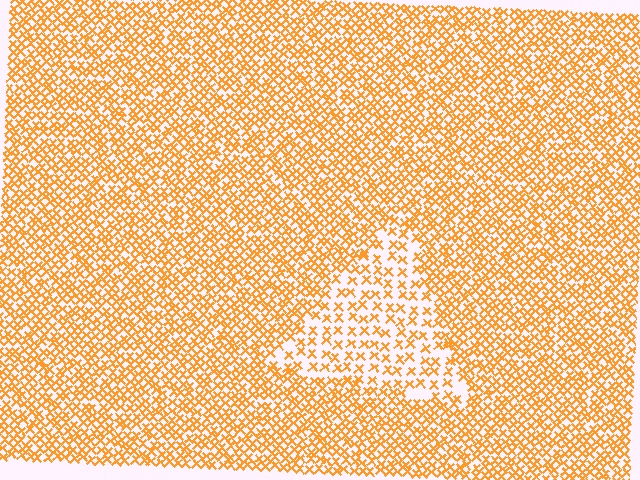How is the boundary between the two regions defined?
The boundary is defined by a change in element density (approximately 2.0x ratio). All elements are the same color, size, and shape.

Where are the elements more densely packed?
The elements are more densely packed outside the triangle boundary.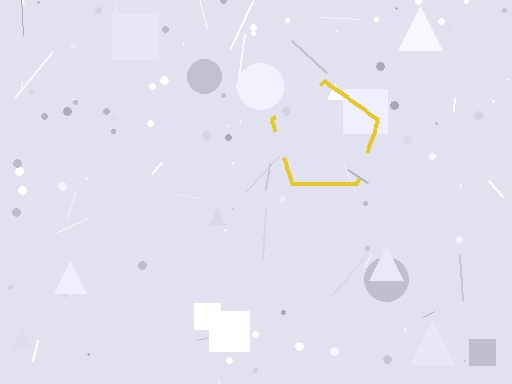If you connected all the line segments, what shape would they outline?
They would outline a pentagon.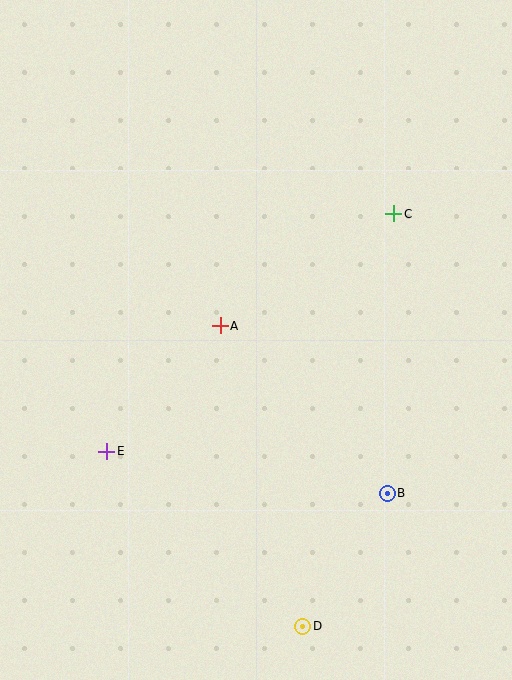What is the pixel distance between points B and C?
The distance between B and C is 280 pixels.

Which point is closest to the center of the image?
Point A at (220, 326) is closest to the center.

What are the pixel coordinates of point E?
Point E is at (107, 451).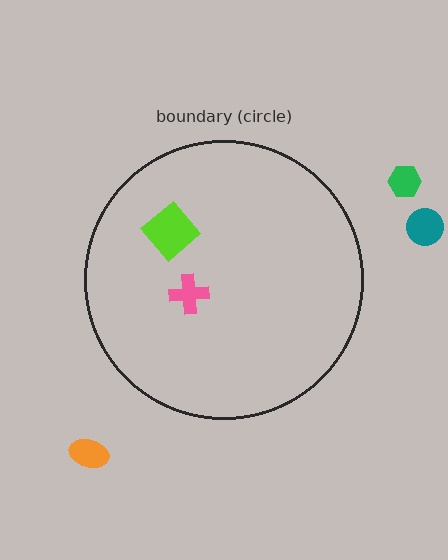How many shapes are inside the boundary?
2 inside, 3 outside.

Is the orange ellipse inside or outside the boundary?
Outside.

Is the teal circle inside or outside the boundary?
Outside.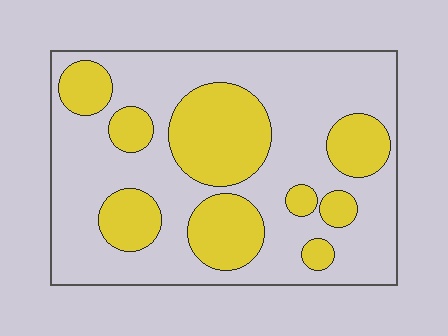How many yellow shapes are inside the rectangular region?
9.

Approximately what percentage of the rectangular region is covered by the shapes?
Approximately 35%.